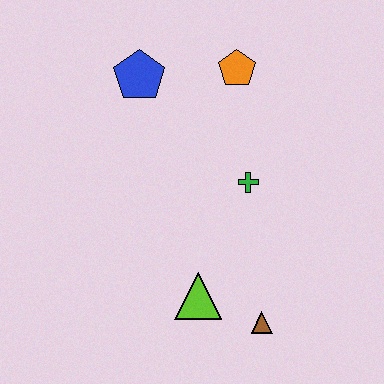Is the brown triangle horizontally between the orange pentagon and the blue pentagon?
No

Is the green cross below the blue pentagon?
Yes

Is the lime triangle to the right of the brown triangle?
No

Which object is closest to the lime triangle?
The brown triangle is closest to the lime triangle.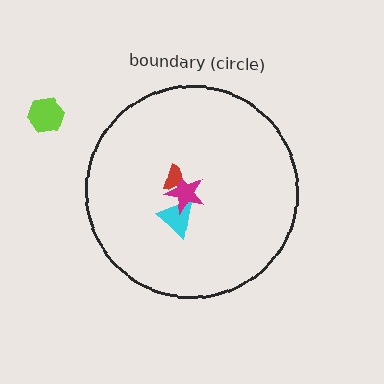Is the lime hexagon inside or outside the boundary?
Outside.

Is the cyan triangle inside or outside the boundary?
Inside.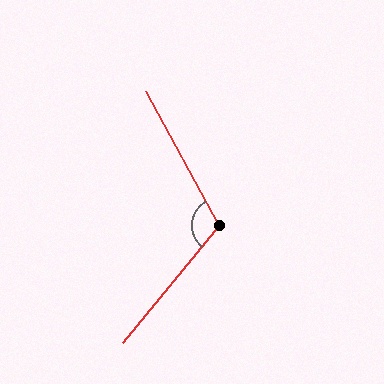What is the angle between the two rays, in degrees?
Approximately 112 degrees.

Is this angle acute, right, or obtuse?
It is obtuse.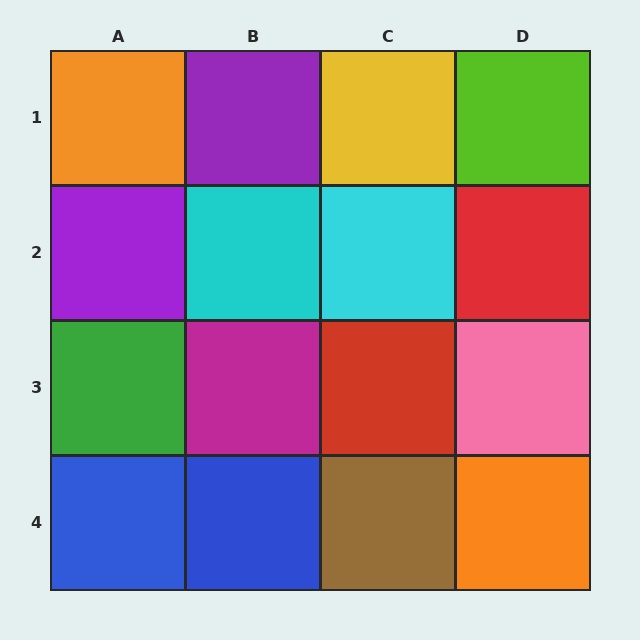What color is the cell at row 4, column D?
Orange.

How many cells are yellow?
1 cell is yellow.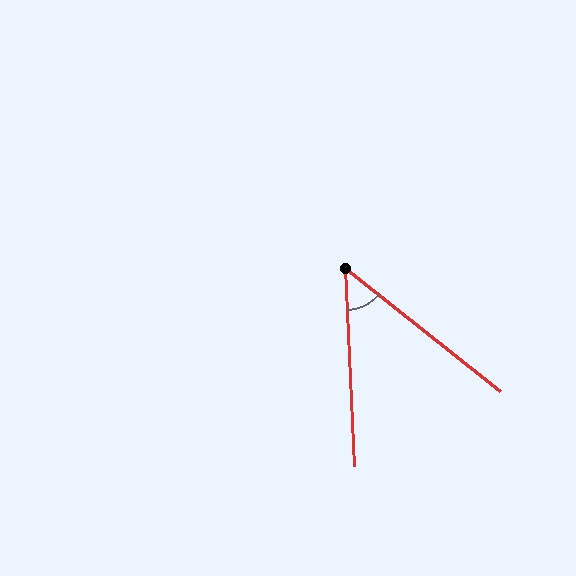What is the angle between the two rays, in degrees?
Approximately 49 degrees.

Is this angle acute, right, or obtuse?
It is acute.